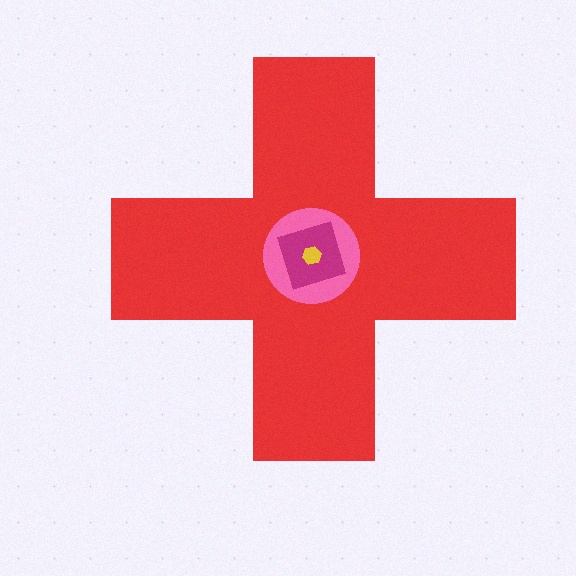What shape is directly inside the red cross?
The pink circle.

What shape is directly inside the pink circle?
The magenta diamond.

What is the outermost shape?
The red cross.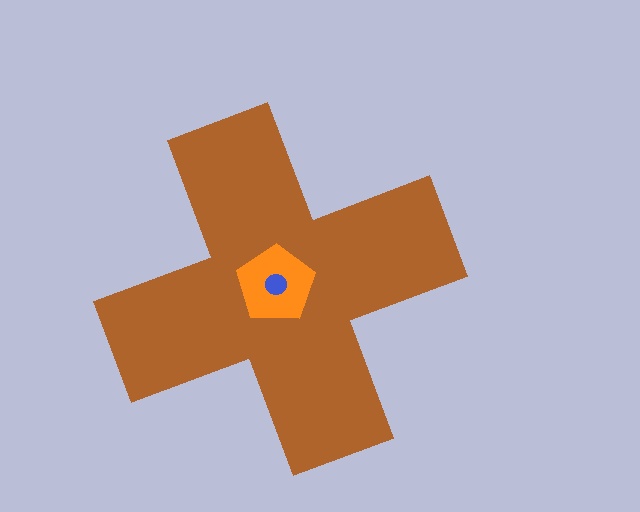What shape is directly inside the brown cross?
The orange pentagon.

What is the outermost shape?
The brown cross.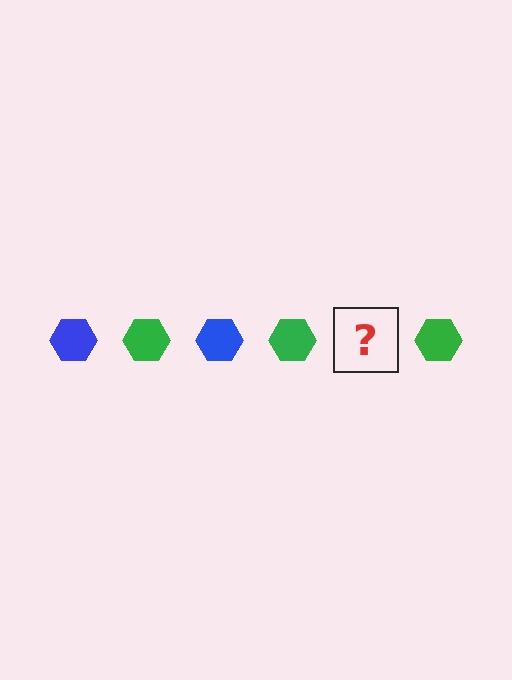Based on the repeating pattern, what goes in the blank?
The blank should be a blue hexagon.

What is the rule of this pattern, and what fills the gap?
The rule is that the pattern cycles through blue, green hexagons. The gap should be filled with a blue hexagon.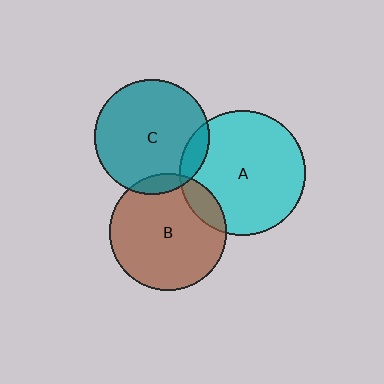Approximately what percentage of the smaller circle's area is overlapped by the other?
Approximately 10%.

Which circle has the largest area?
Circle A (cyan).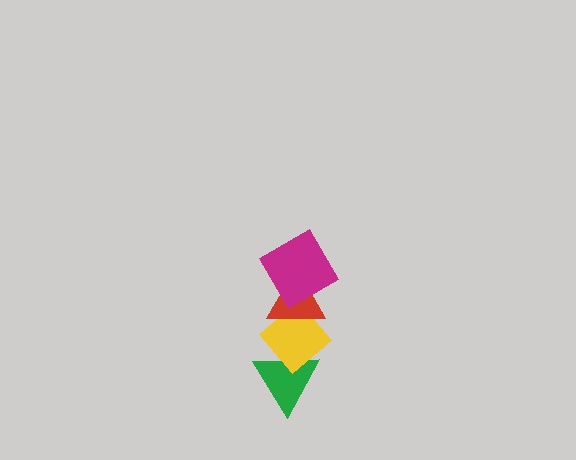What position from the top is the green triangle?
The green triangle is 4th from the top.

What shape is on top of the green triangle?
The yellow diamond is on top of the green triangle.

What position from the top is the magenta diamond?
The magenta diamond is 1st from the top.